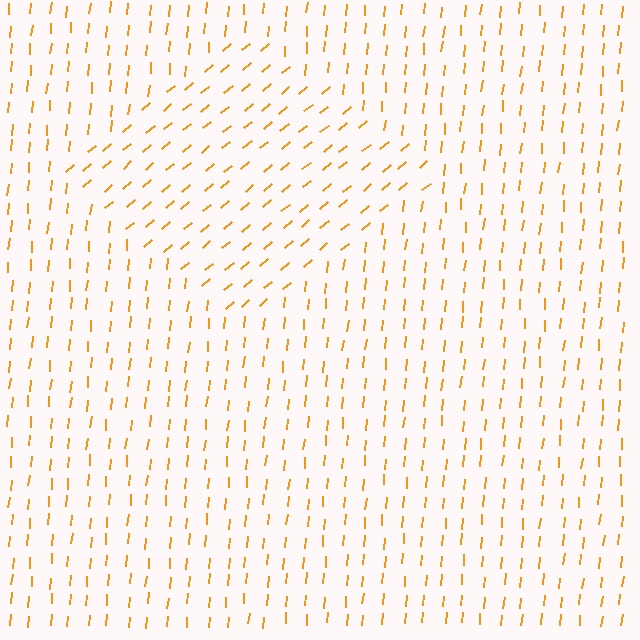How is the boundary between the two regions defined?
The boundary is defined purely by a change in line orientation (approximately 45 degrees difference). All lines are the same color and thickness.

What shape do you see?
I see a diamond.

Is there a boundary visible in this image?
Yes, there is a texture boundary formed by a change in line orientation.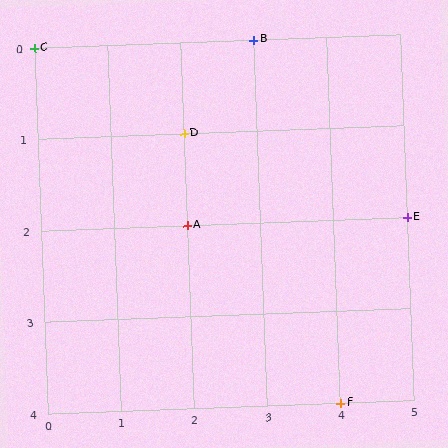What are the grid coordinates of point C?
Point C is at grid coordinates (0, 0).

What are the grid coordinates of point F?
Point F is at grid coordinates (4, 4).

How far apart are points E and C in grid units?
Points E and C are 5 columns and 2 rows apart (about 5.4 grid units diagonally).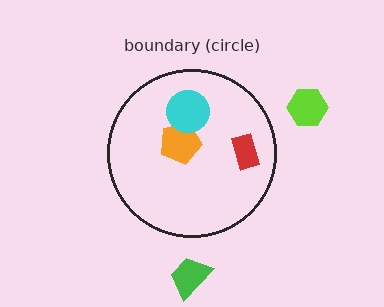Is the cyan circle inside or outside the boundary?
Inside.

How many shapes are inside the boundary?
3 inside, 2 outside.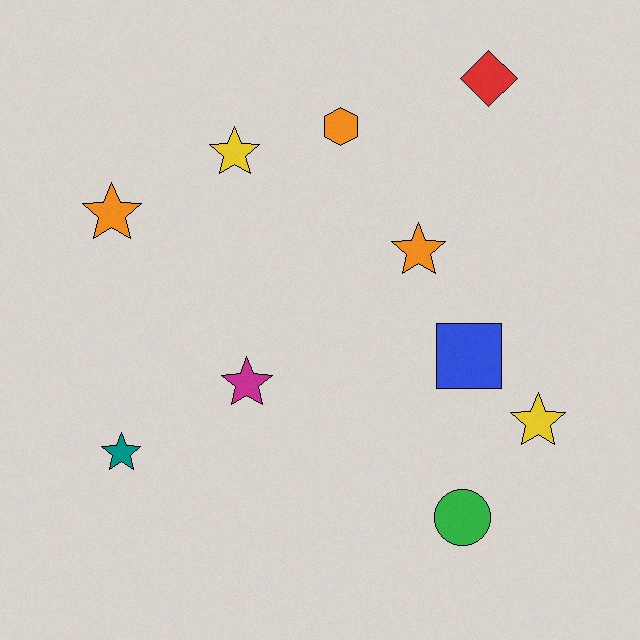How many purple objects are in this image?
There are no purple objects.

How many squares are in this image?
There is 1 square.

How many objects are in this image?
There are 10 objects.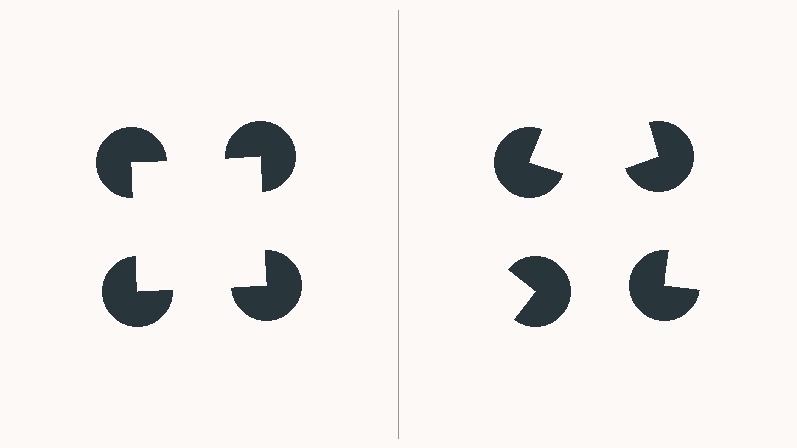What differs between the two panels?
The pac-man discs are positioned identically on both sides; only the wedge orientations differ. On the left they align to a square; on the right they are misaligned.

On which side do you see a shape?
An illusory square appears on the left side. On the right side the wedge cuts are rotated, so no coherent shape forms.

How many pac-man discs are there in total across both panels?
8 — 4 on each side.